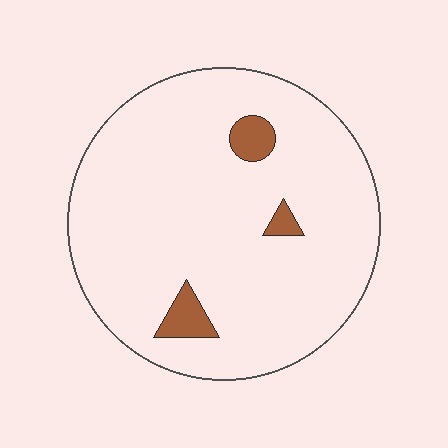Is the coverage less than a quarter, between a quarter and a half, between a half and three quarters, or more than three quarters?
Less than a quarter.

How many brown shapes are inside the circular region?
3.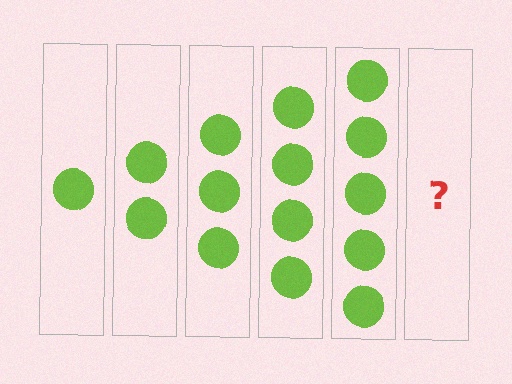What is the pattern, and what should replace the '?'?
The pattern is that each step adds one more circle. The '?' should be 6 circles.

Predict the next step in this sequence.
The next step is 6 circles.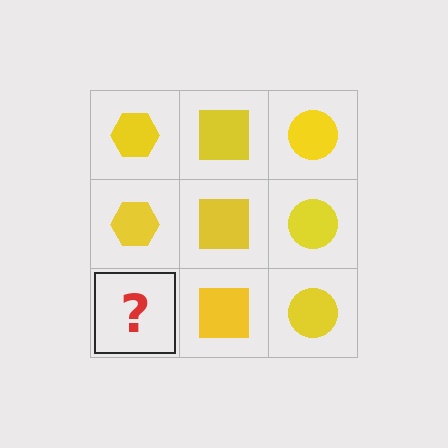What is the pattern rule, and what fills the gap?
The rule is that each column has a consistent shape. The gap should be filled with a yellow hexagon.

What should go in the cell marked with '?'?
The missing cell should contain a yellow hexagon.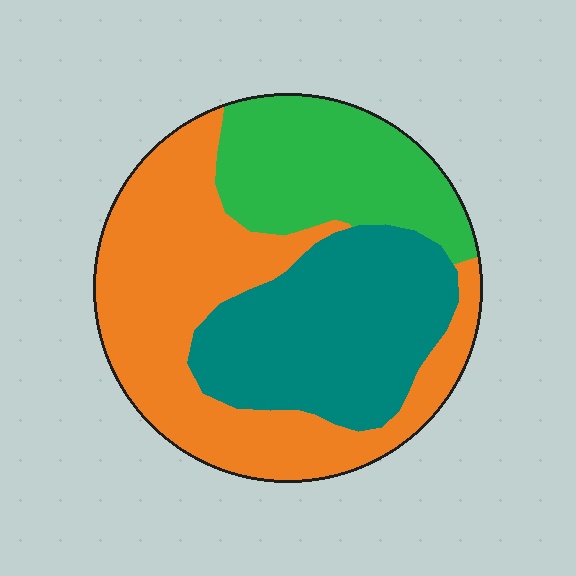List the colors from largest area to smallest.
From largest to smallest: orange, teal, green.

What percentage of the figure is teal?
Teal covers roughly 30% of the figure.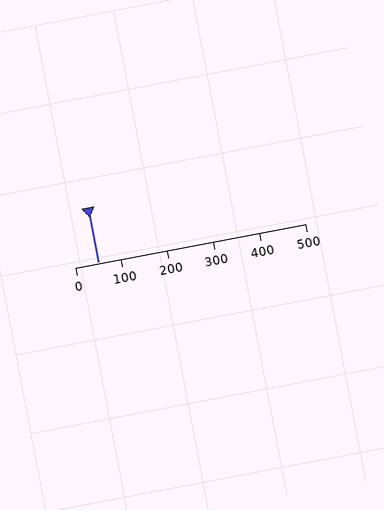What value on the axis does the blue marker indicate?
The marker indicates approximately 50.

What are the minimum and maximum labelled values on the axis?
The axis runs from 0 to 500.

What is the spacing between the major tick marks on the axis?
The major ticks are spaced 100 apart.